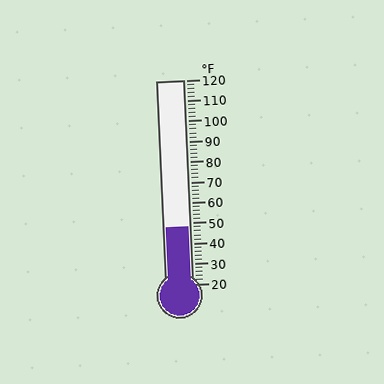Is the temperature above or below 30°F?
The temperature is above 30°F.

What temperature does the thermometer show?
The thermometer shows approximately 48°F.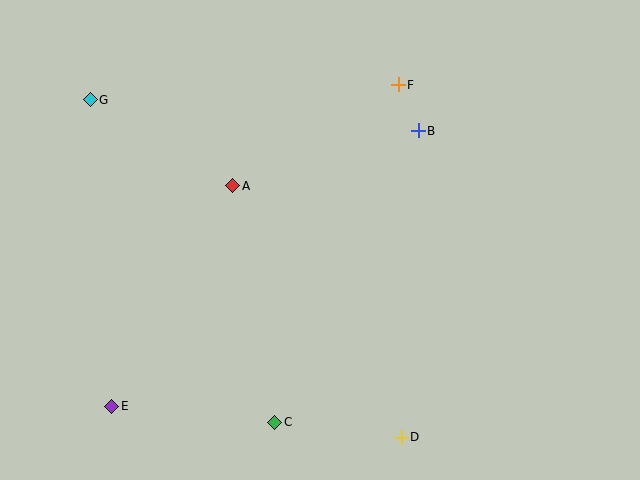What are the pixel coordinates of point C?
Point C is at (275, 422).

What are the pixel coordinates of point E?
Point E is at (112, 406).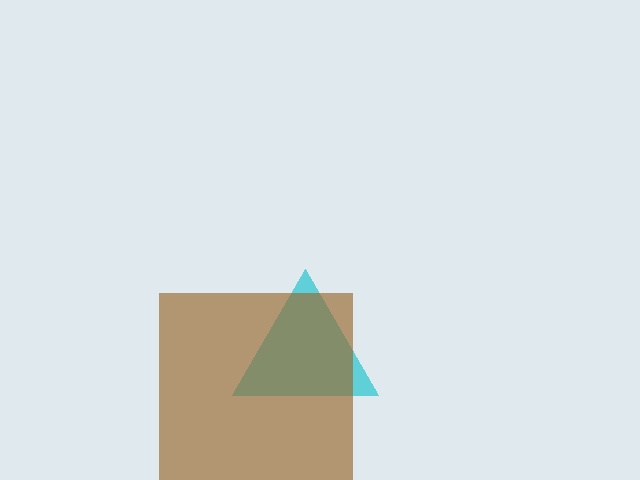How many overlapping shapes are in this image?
There are 2 overlapping shapes in the image.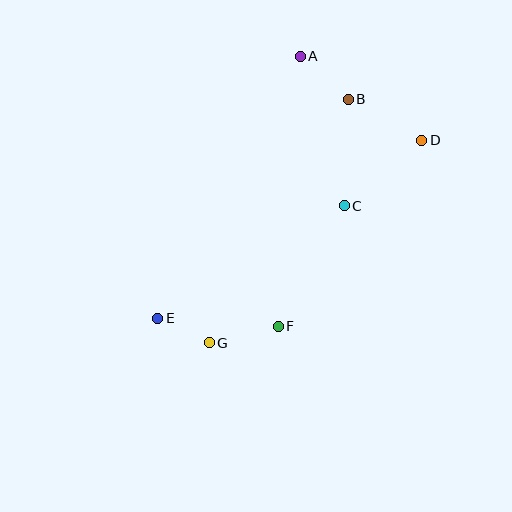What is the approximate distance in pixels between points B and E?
The distance between B and E is approximately 291 pixels.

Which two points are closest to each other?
Points E and G are closest to each other.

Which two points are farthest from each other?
Points D and E are farthest from each other.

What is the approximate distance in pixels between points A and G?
The distance between A and G is approximately 301 pixels.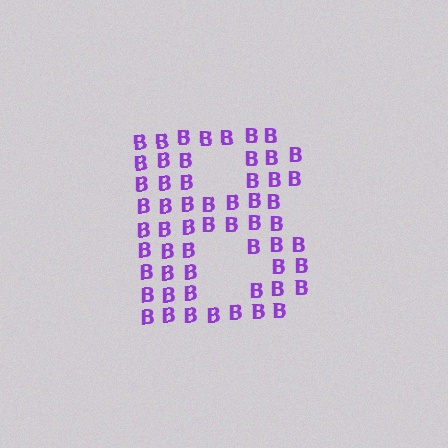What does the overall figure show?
The overall figure shows the letter B.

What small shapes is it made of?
It is made of small letter B's.